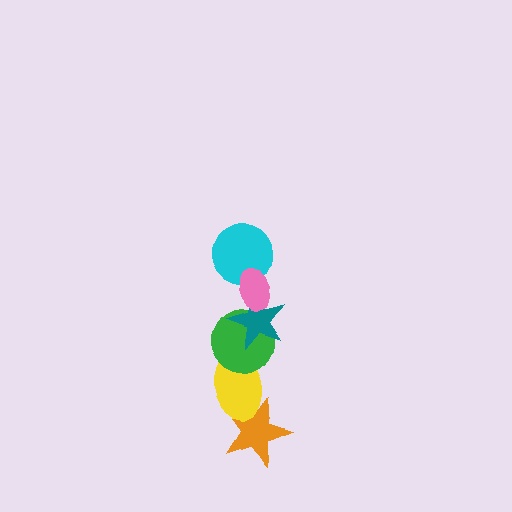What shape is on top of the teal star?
The cyan circle is on top of the teal star.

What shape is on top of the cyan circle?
The pink ellipse is on top of the cyan circle.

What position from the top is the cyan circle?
The cyan circle is 2nd from the top.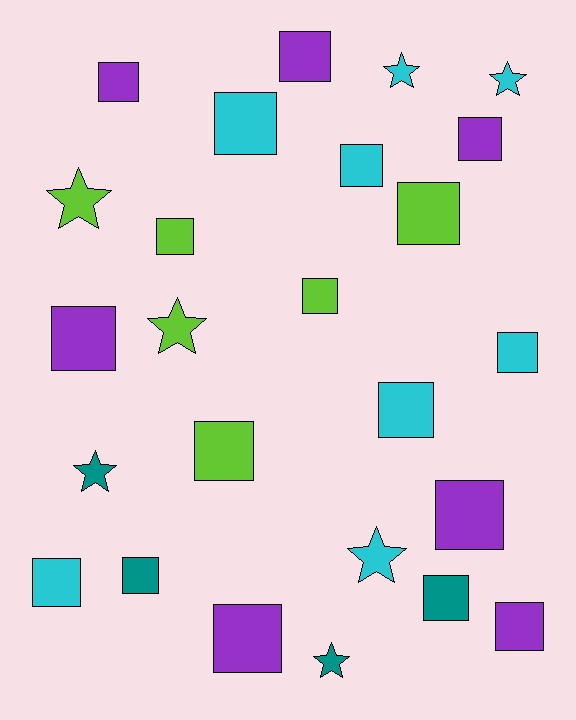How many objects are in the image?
There are 25 objects.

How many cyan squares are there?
There are 5 cyan squares.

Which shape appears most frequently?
Square, with 18 objects.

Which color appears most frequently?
Cyan, with 8 objects.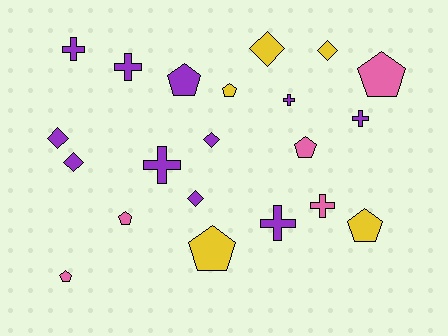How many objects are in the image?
There are 21 objects.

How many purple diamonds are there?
There are 4 purple diamonds.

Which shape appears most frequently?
Pentagon, with 8 objects.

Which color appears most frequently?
Purple, with 11 objects.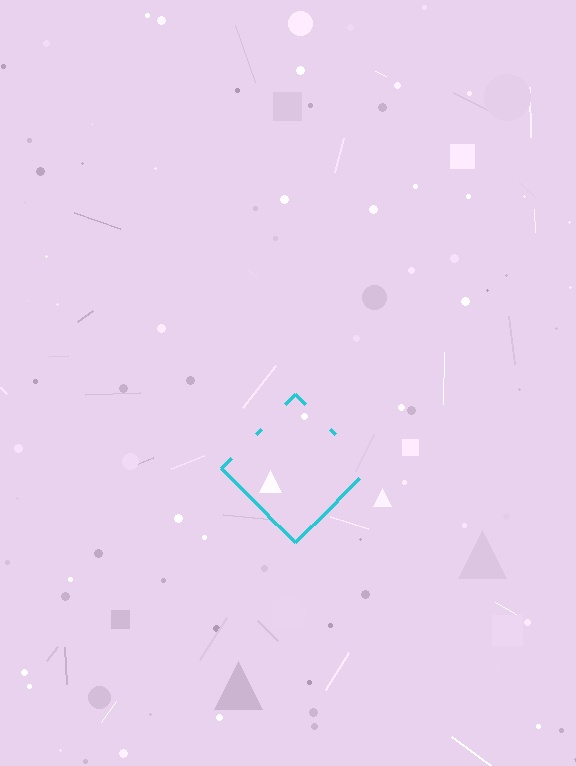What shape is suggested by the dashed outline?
The dashed outline suggests a diamond.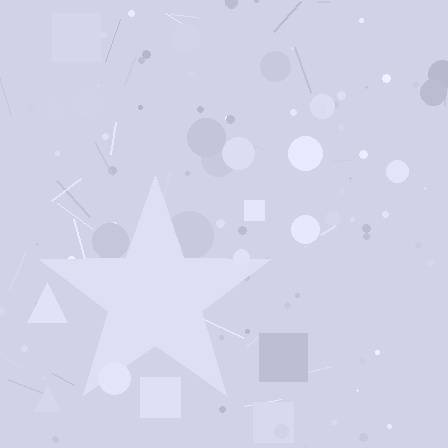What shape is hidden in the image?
A star is hidden in the image.